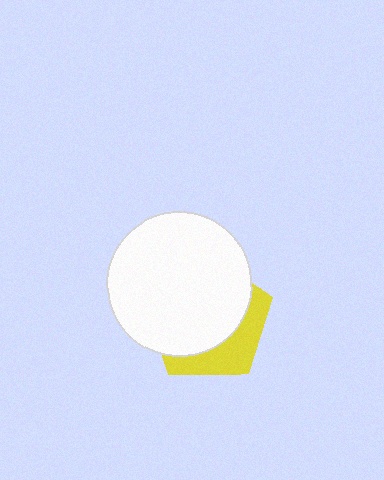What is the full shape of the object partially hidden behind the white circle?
The partially hidden object is a yellow pentagon.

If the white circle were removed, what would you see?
You would see the complete yellow pentagon.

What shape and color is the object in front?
The object in front is a white circle.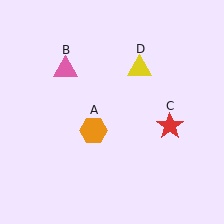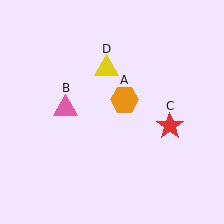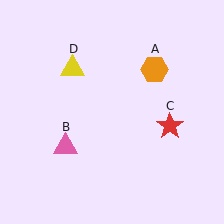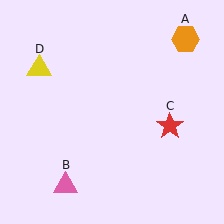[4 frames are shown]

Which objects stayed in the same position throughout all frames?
Red star (object C) remained stationary.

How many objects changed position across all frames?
3 objects changed position: orange hexagon (object A), pink triangle (object B), yellow triangle (object D).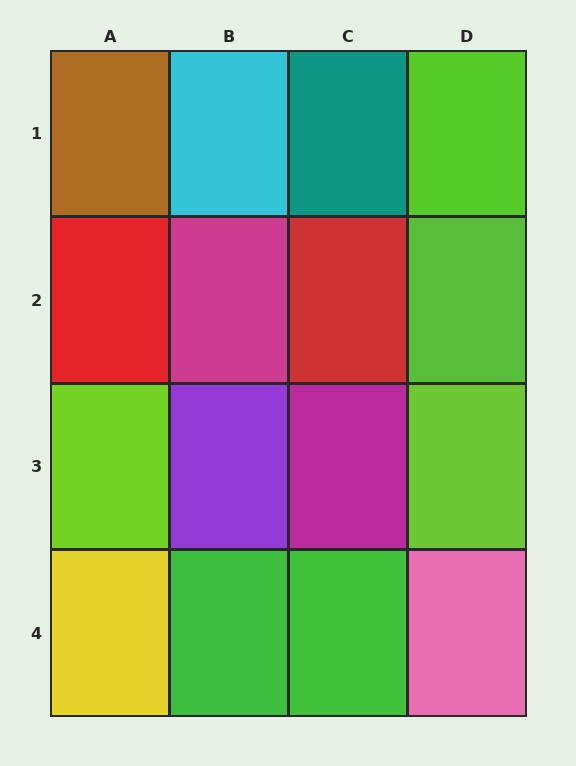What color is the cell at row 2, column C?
Red.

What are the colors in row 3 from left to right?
Lime, purple, magenta, lime.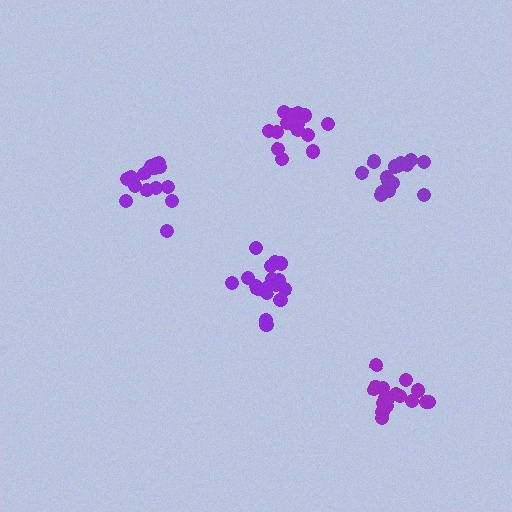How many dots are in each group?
Group 1: 16 dots, Group 2: 15 dots, Group 3: 18 dots, Group 4: 17 dots, Group 5: 15 dots (81 total).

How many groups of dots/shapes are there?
There are 5 groups.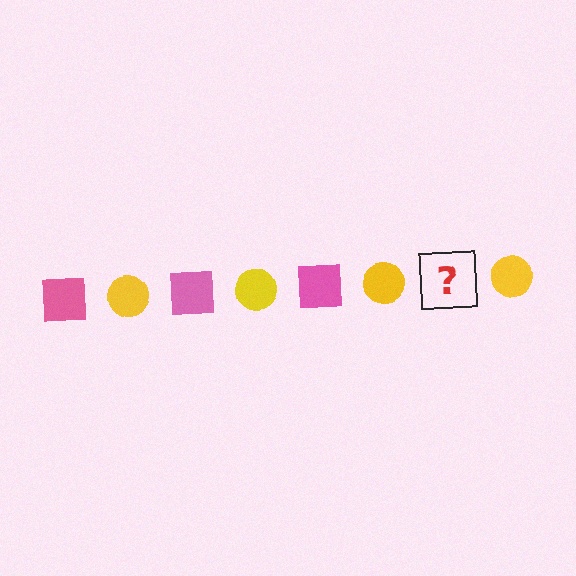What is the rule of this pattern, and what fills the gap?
The rule is that the pattern alternates between pink square and yellow circle. The gap should be filled with a pink square.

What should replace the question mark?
The question mark should be replaced with a pink square.